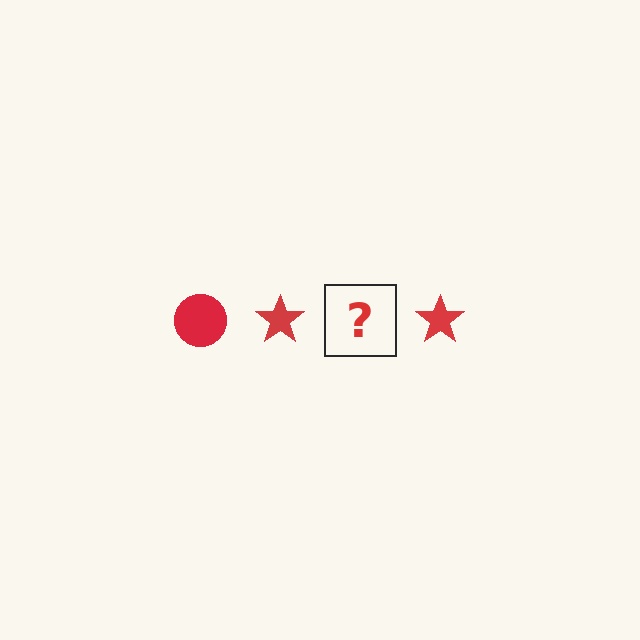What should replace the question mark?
The question mark should be replaced with a red circle.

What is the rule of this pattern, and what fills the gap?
The rule is that the pattern cycles through circle, star shapes in red. The gap should be filled with a red circle.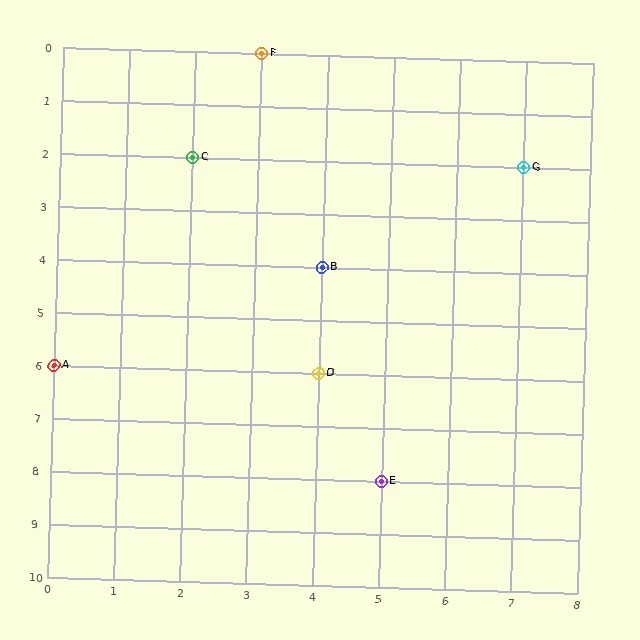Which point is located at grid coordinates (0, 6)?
Point A is at (0, 6).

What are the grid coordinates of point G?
Point G is at grid coordinates (7, 2).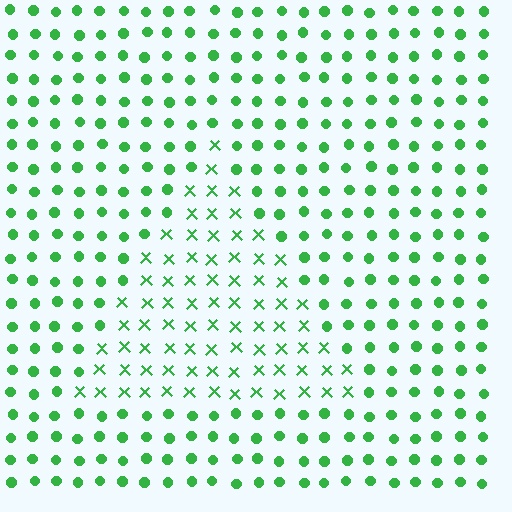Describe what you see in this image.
The image is filled with small green elements arranged in a uniform grid. A triangle-shaped region contains X marks, while the surrounding area contains circles. The boundary is defined purely by the change in element shape.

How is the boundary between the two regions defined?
The boundary is defined by a change in element shape: X marks inside vs. circles outside. All elements share the same color and spacing.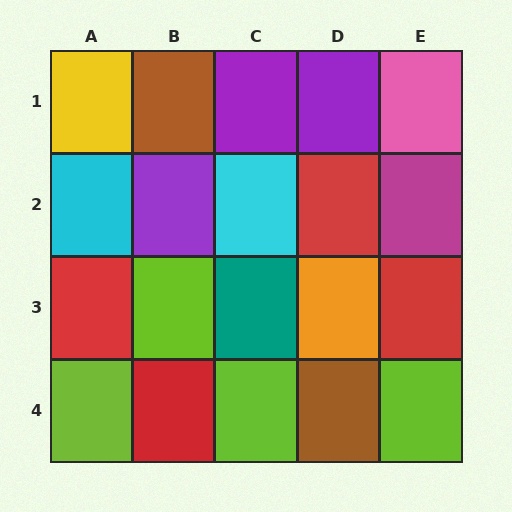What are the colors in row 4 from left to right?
Lime, red, lime, brown, lime.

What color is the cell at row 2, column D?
Red.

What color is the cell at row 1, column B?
Brown.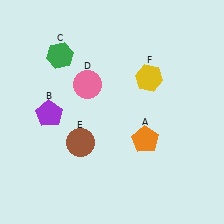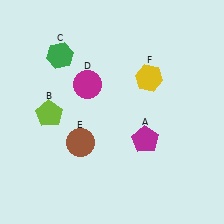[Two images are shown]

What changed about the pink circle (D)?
In Image 1, D is pink. In Image 2, it changed to magenta.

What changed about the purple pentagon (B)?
In Image 1, B is purple. In Image 2, it changed to lime.